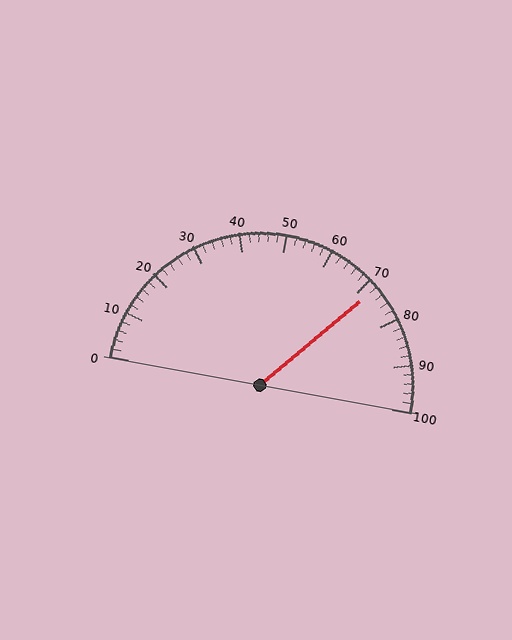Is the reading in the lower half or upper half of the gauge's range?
The reading is in the upper half of the range (0 to 100).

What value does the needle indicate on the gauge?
The needle indicates approximately 72.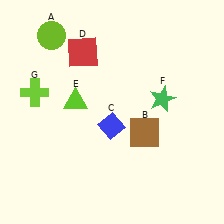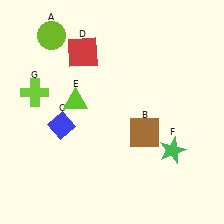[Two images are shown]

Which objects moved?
The objects that moved are: the blue diamond (C), the green star (F).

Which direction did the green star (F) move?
The green star (F) moved down.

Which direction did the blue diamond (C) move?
The blue diamond (C) moved left.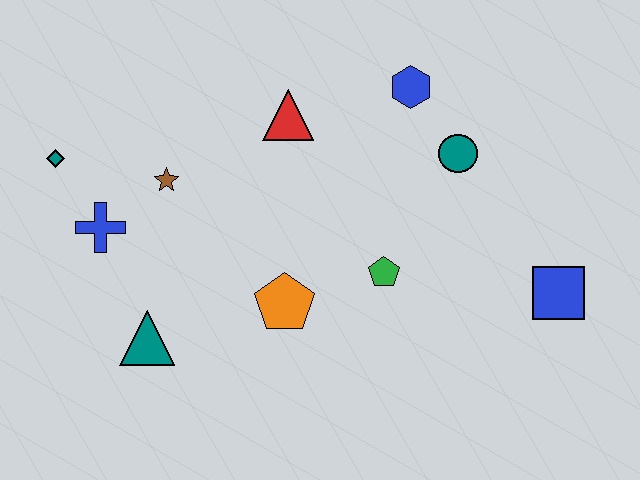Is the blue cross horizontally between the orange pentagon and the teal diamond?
Yes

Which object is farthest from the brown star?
The blue square is farthest from the brown star.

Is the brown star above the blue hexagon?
No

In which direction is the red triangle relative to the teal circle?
The red triangle is to the left of the teal circle.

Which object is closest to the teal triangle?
The blue cross is closest to the teal triangle.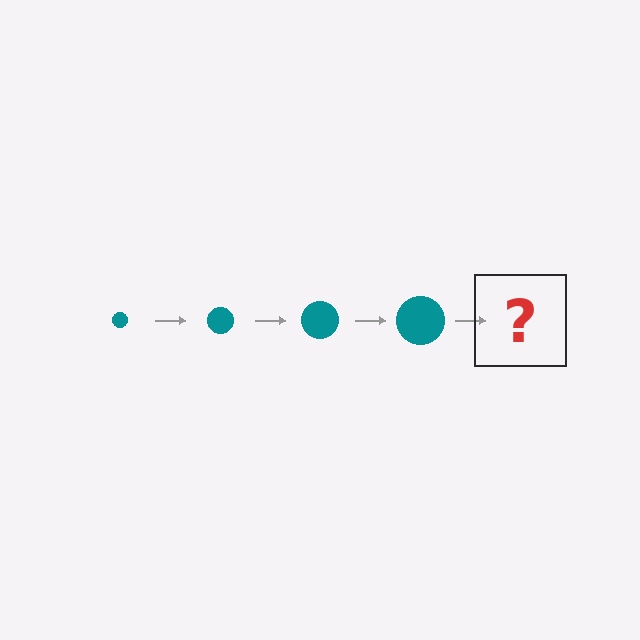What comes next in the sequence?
The next element should be a teal circle, larger than the previous one.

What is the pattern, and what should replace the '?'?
The pattern is that the circle gets progressively larger each step. The '?' should be a teal circle, larger than the previous one.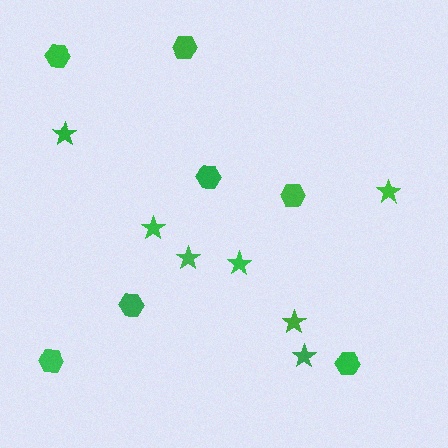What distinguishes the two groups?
There are 2 groups: one group of hexagons (7) and one group of stars (7).